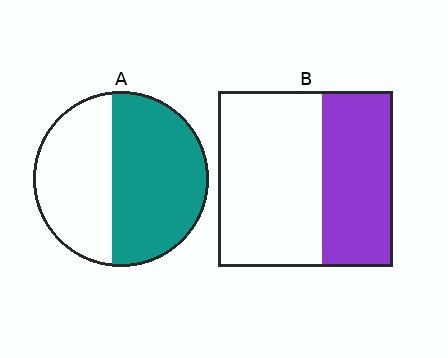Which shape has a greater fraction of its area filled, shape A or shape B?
Shape A.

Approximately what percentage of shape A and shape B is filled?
A is approximately 55% and B is approximately 40%.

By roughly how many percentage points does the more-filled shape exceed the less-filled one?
By roughly 15 percentage points (A over B).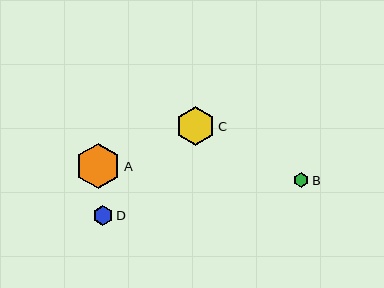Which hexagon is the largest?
Hexagon A is the largest with a size of approximately 45 pixels.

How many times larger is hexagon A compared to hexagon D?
Hexagon A is approximately 2.2 times the size of hexagon D.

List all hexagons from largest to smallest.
From largest to smallest: A, C, D, B.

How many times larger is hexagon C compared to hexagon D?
Hexagon C is approximately 2.0 times the size of hexagon D.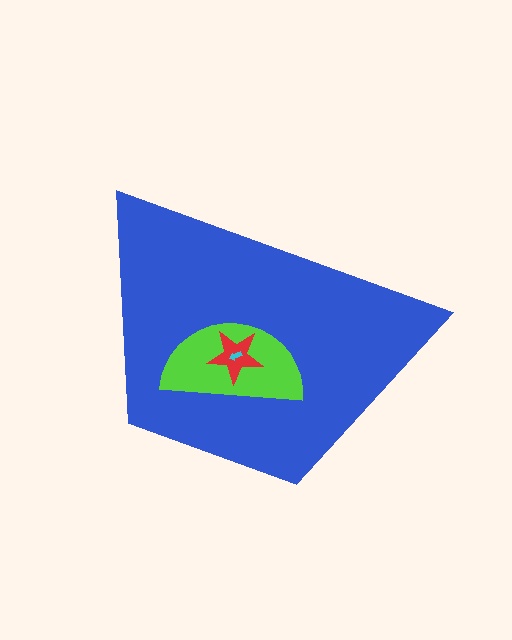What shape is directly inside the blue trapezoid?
The lime semicircle.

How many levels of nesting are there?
4.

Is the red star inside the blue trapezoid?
Yes.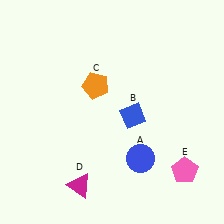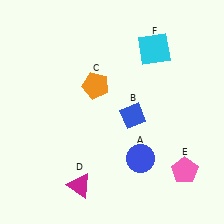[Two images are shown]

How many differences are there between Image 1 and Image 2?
There is 1 difference between the two images.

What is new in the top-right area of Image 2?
A cyan square (F) was added in the top-right area of Image 2.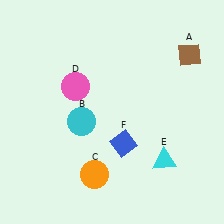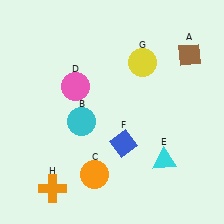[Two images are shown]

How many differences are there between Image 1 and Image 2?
There are 2 differences between the two images.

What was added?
A yellow circle (G), an orange cross (H) were added in Image 2.